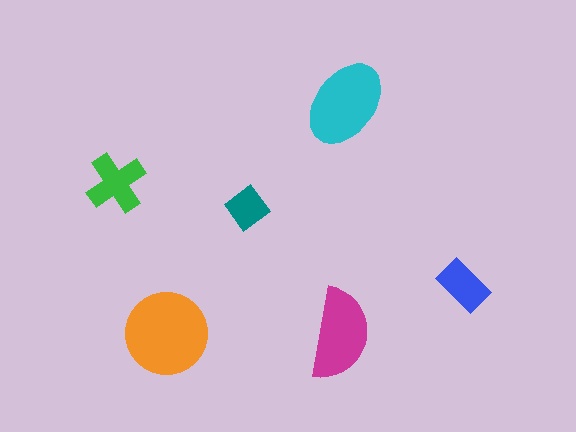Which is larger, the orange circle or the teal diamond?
The orange circle.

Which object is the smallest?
The teal diamond.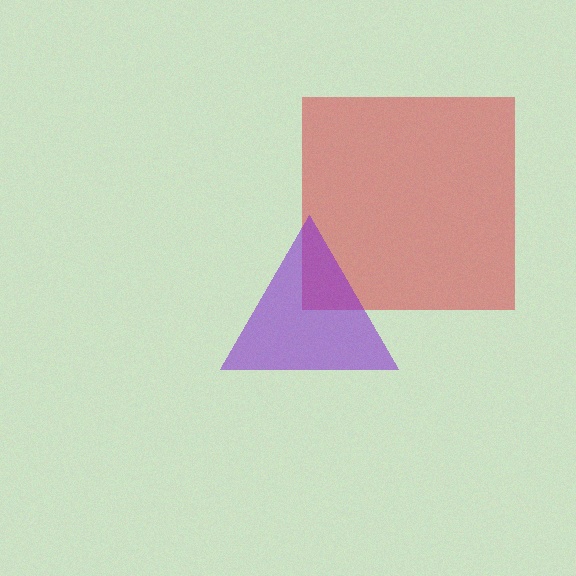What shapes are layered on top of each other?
The layered shapes are: a red square, a purple triangle.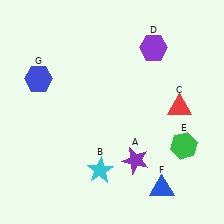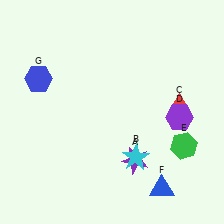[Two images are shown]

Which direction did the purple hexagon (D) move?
The purple hexagon (D) moved down.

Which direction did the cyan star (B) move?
The cyan star (B) moved right.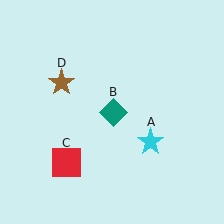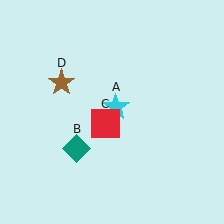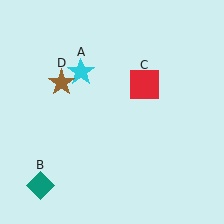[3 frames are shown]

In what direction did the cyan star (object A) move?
The cyan star (object A) moved up and to the left.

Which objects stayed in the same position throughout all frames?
Brown star (object D) remained stationary.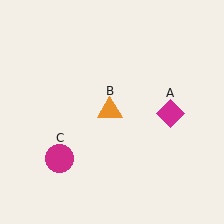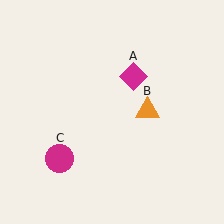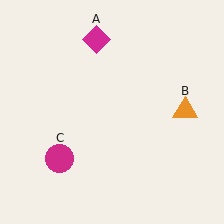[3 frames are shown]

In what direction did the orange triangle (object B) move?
The orange triangle (object B) moved right.